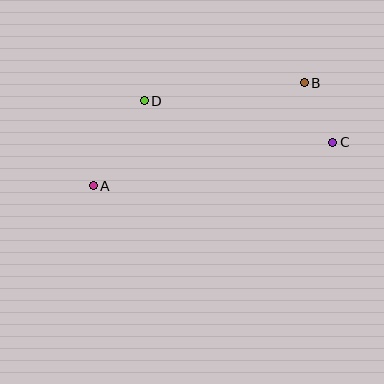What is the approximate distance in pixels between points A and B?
The distance between A and B is approximately 235 pixels.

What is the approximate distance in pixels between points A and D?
The distance between A and D is approximately 99 pixels.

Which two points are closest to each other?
Points B and C are closest to each other.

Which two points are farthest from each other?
Points A and C are farthest from each other.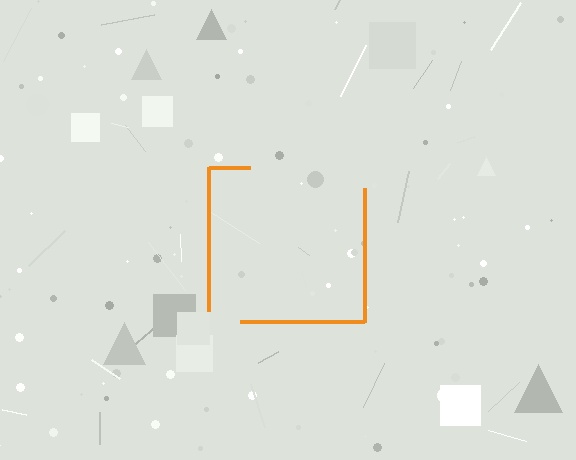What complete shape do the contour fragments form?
The contour fragments form a square.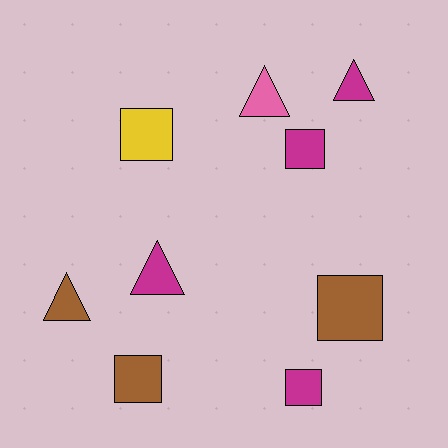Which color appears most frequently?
Magenta, with 4 objects.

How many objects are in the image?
There are 9 objects.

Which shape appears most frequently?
Square, with 5 objects.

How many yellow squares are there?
There is 1 yellow square.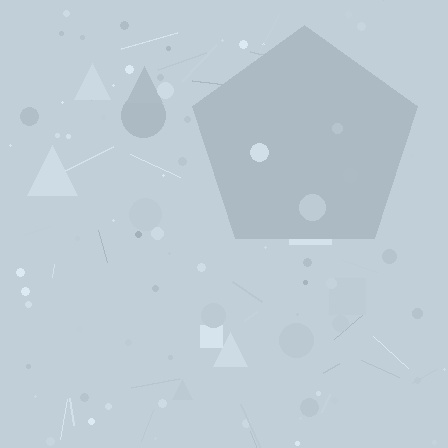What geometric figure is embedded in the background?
A pentagon is embedded in the background.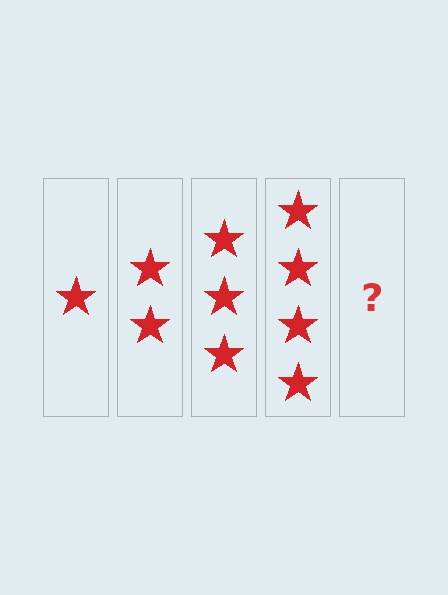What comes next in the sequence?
The next element should be 5 stars.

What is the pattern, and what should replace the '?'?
The pattern is that each step adds one more star. The '?' should be 5 stars.